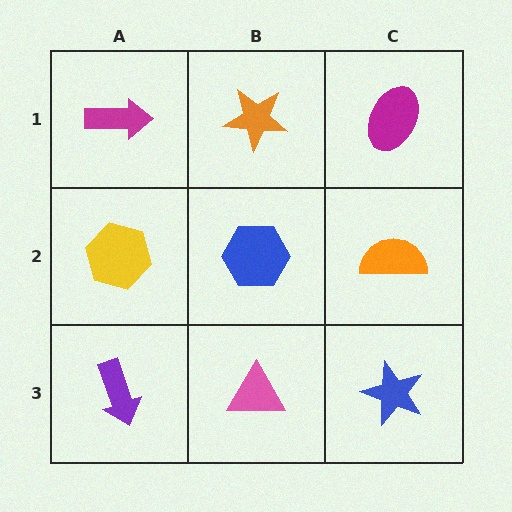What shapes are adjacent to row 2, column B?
An orange star (row 1, column B), a pink triangle (row 3, column B), a yellow hexagon (row 2, column A), an orange semicircle (row 2, column C).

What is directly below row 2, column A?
A purple arrow.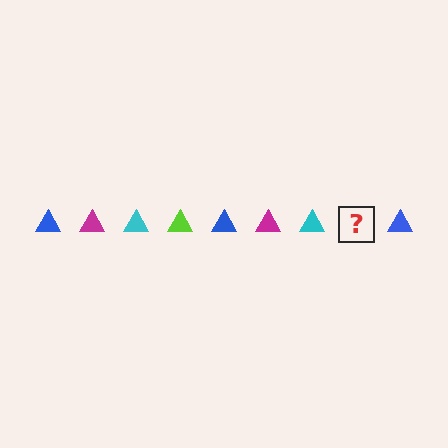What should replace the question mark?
The question mark should be replaced with a lime triangle.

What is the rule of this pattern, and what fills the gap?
The rule is that the pattern cycles through blue, magenta, cyan, lime triangles. The gap should be filled with a lime triangle.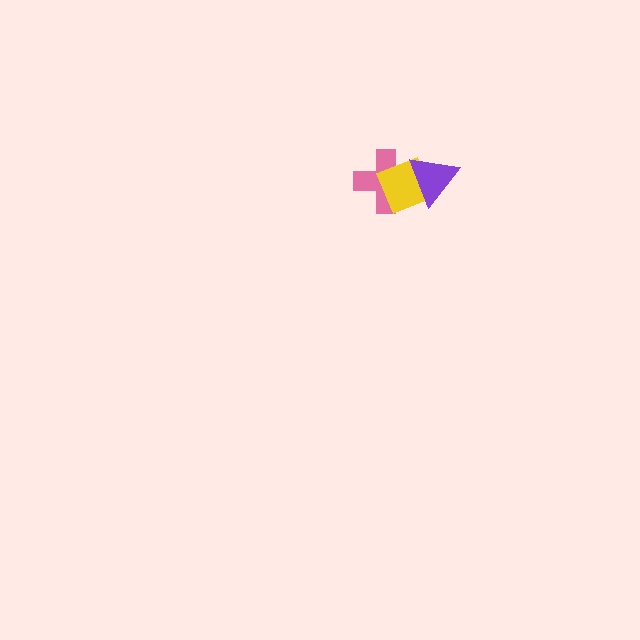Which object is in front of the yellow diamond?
The purple triangle is in front of the yellow diamond.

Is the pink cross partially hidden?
Yes, it is partially covered by another shape.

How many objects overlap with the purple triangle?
2 objects overlap with the purple triangle.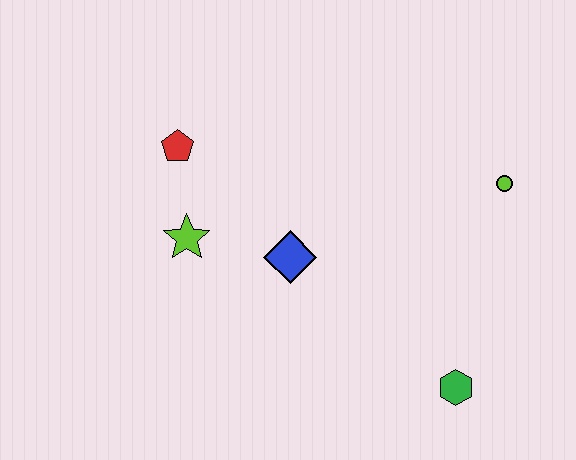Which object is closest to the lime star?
The red pentagon is closest to the lime star.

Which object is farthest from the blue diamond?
The lime circle is farthest from the blue diamond.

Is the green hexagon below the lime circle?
Yes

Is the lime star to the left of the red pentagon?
No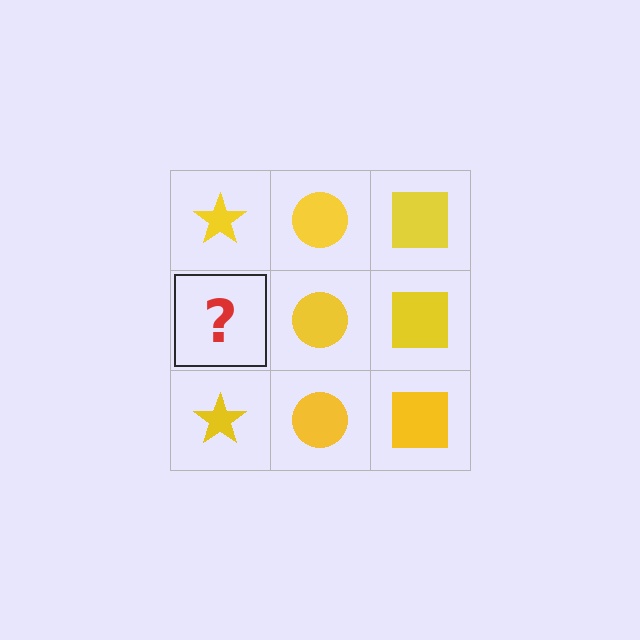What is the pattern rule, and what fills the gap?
The rule is that each column has a consistent shape. The gap should be filled with a yellow star.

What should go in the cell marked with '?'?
The missing cell should contain a yellow star.